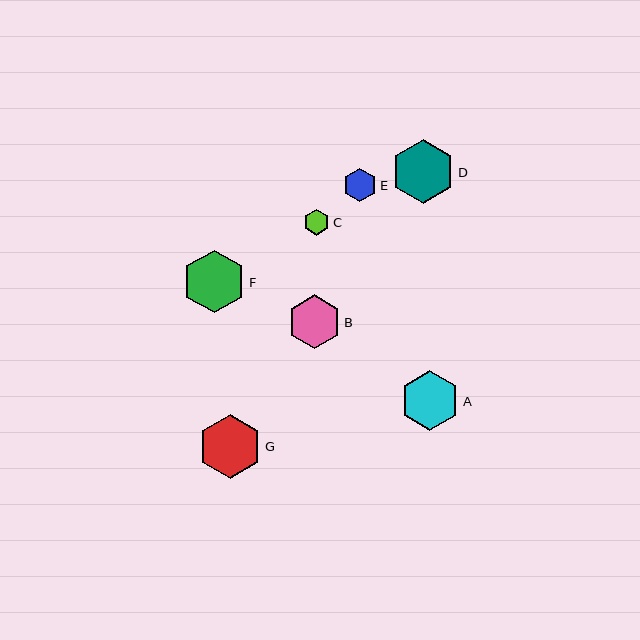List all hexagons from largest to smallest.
From largest to smallest: D, G, F, A, B, E, C.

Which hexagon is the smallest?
Hexagon C is the smallest with a size of approximately 26 pixels.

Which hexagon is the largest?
Hexagon D is the largest with a size of approximately 64 pixels.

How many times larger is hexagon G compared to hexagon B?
Hexagon G is approximately 1.2 times the size of hexagon B.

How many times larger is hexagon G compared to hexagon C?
Hexagon G is approximately 2.4 times the size of hexagon C.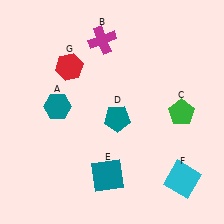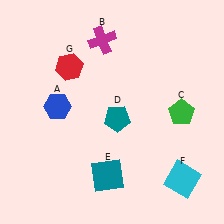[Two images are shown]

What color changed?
The hexagon (A) changed from teal in Image 1 to blue in Image 2.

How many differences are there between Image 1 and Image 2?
There is 1 difference between the two images.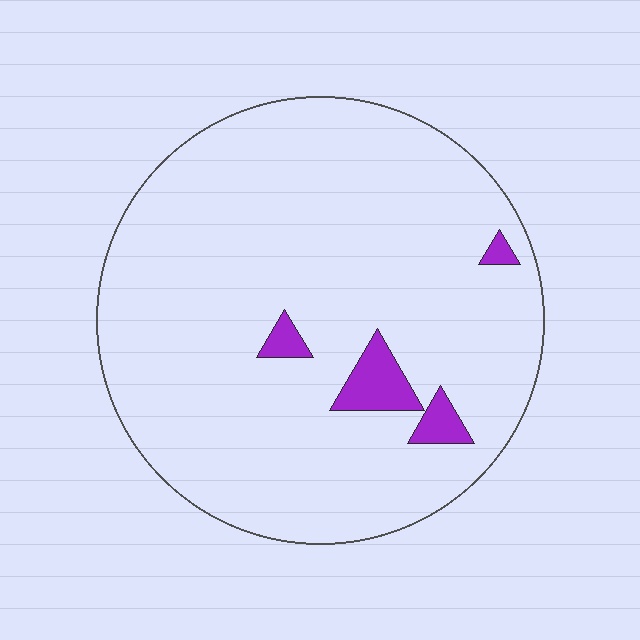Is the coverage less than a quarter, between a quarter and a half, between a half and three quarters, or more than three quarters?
Less than a quarter.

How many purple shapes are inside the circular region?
4.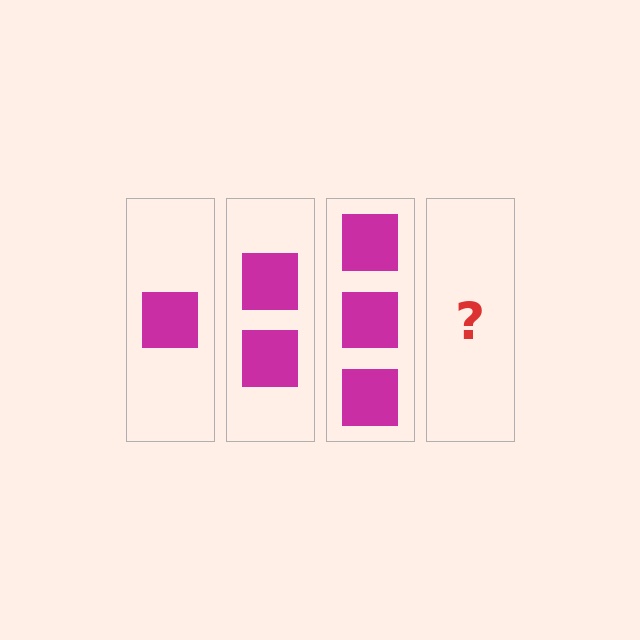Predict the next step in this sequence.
The next step is 4 squares.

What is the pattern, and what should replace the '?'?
The pattern is that each step adds one more square. The '?' should be 4 squares.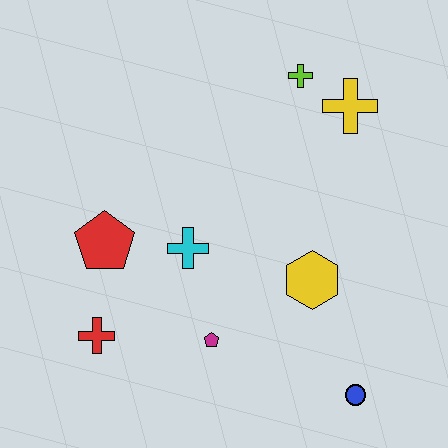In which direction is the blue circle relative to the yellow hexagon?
The blue circle is below the yellow hexagon.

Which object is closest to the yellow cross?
The lime cross is closest to the yellow cross.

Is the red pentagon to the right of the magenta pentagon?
No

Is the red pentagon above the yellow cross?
No